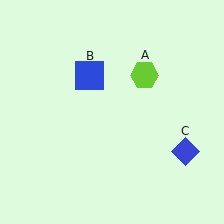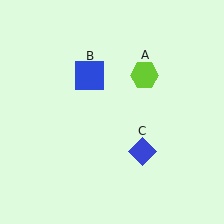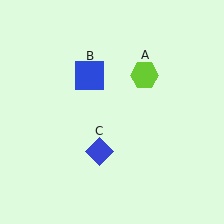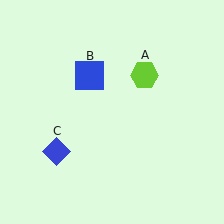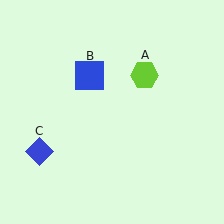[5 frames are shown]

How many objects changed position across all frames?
1 object changed position: blue diamond (object C).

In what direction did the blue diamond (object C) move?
The blue diamond (object C) moved left.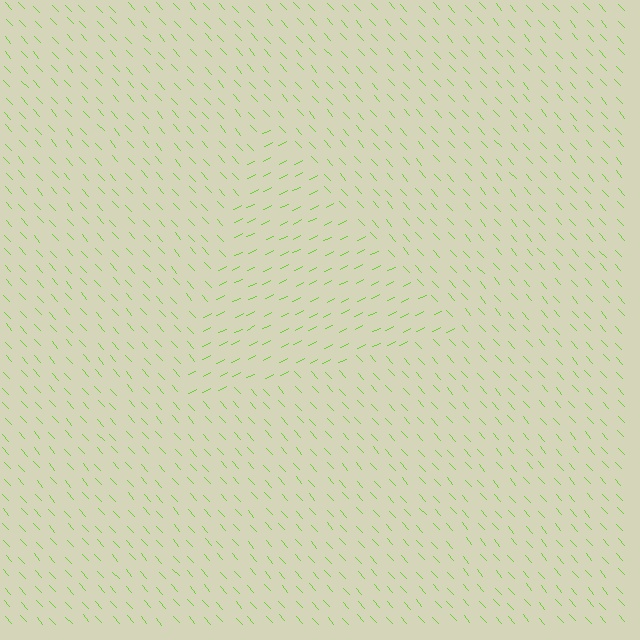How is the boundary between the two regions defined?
The boundary is defined purely by a change in line orientation (approximately 74 degrees difference). All lines are the same color and thickness.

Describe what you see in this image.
The image is filled with small lime line segments. A triangle region in the image has lines oriented differently from the surrounding lines, creating a visible texture boundary.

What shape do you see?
I see a triangle.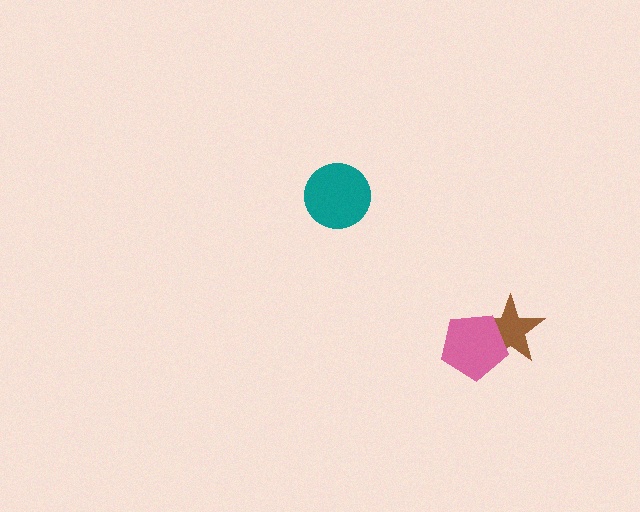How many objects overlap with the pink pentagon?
1 object overlaps with the pink pentagon.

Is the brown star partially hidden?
Yes, it is partially covered by another shape.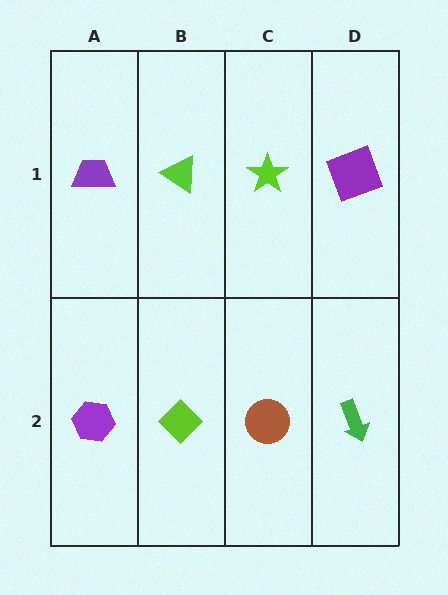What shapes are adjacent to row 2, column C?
A lime star (row 1, column C), a lime diamond (row 2, column B), a green arrow (row 2, column D).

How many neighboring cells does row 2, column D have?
2.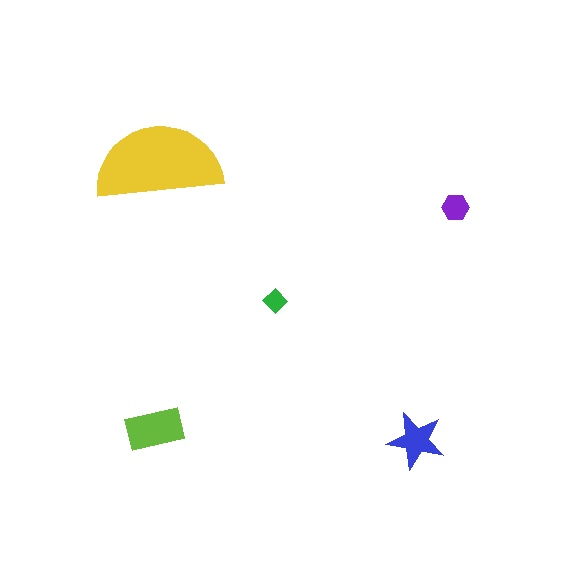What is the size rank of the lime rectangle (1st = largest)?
2nd.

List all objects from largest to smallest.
The yellow semicircle, the lime rectangle, the blue star, the purple hexagon, the green diamond.